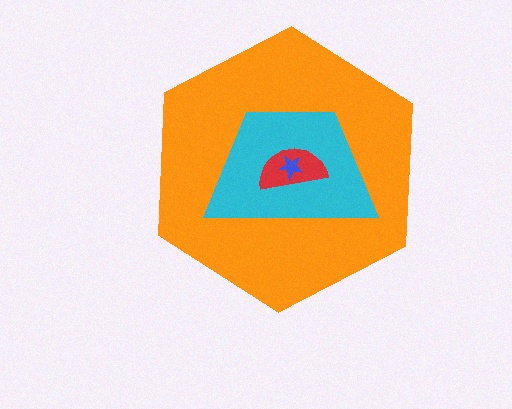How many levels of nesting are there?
4.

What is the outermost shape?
The orange hexagon.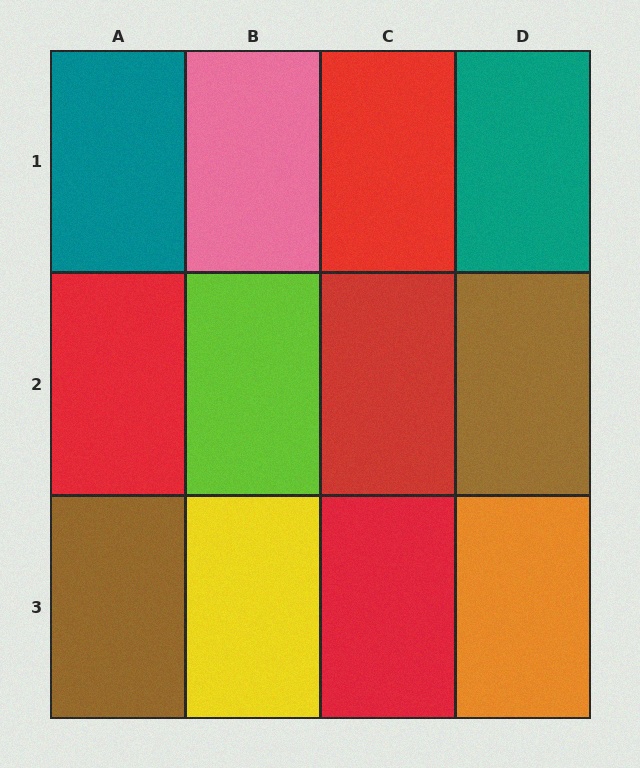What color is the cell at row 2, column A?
Red.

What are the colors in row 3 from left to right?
Brown, yellow, red, orange.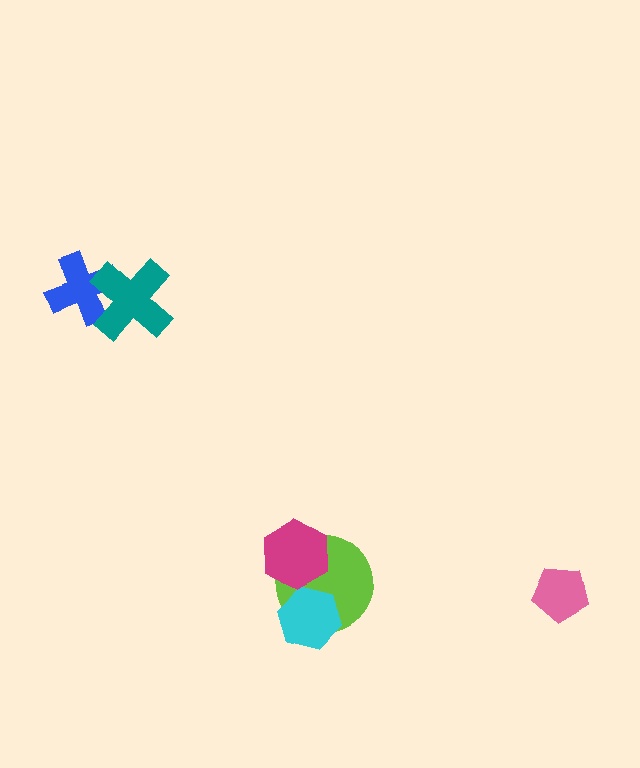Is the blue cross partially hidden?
Yes, it is partially covered by another shape.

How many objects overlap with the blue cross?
1 object overlaps with the blue cross.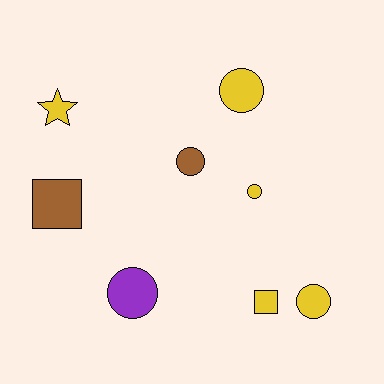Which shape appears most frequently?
Circle, with 5 objects.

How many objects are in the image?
There are 8 objects.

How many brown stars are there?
There are no brown stars.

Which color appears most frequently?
Yellow, with 5 objects.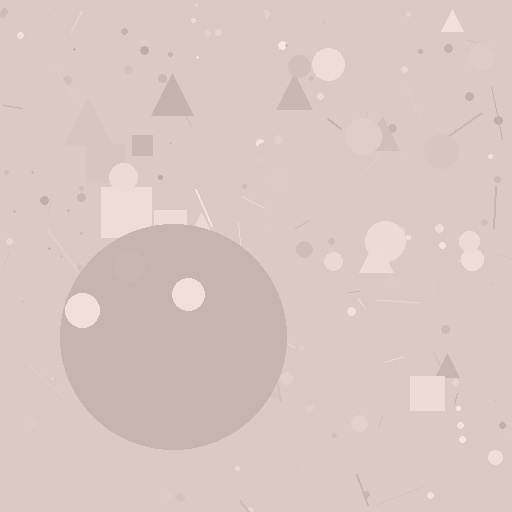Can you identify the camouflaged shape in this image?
The camouflaged shape is a circle.